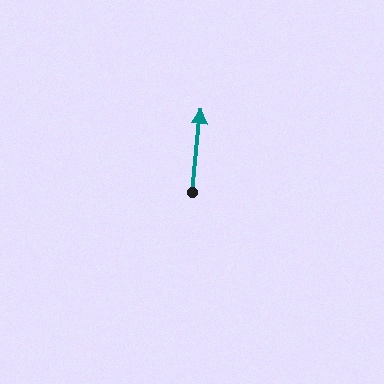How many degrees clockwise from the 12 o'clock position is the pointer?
Approximately 6 degrees.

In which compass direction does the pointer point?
North.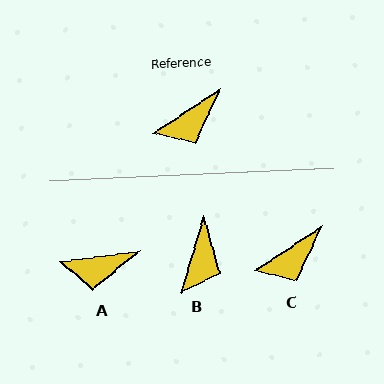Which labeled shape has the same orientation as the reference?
C.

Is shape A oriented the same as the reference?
No, it is off by about 26 degrees.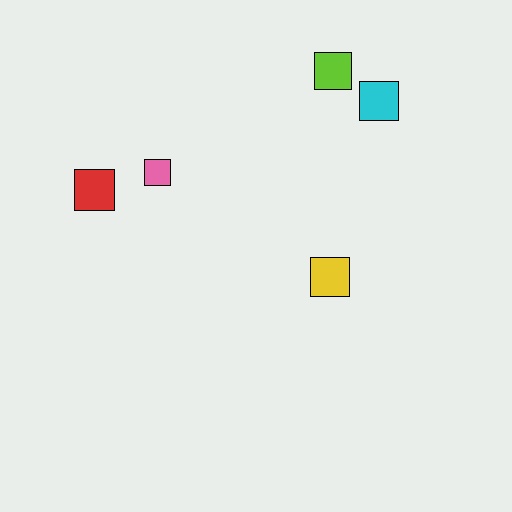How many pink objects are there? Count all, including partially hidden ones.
There is 1 pink object.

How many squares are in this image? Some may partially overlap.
There are 5 squares.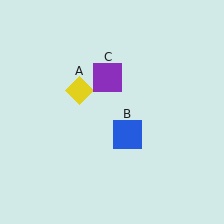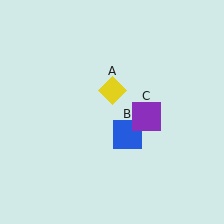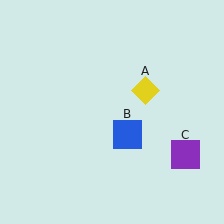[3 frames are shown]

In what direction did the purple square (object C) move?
The purple square (object C) moved down and to the right.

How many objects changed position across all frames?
2 objects changed position: yellow diamond (object A), purple square (object C).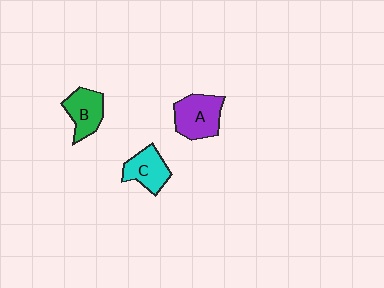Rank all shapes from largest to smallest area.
From largest to smallest: A (purple), B (green), C (cyan).